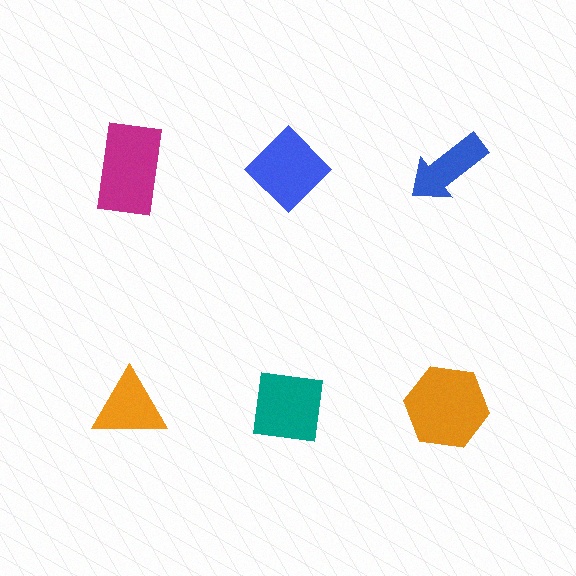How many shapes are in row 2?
3 shapes.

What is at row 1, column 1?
A magenta rectangle.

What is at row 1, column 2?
A blue diamond.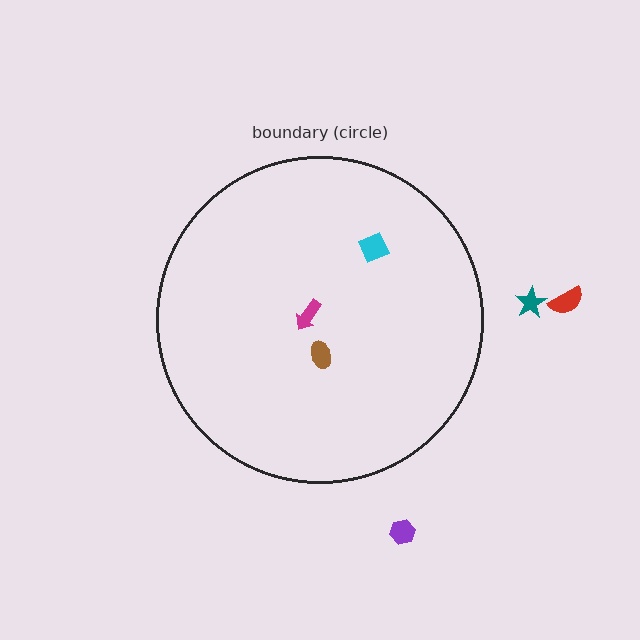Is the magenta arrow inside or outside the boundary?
Inside.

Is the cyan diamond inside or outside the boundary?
Inside.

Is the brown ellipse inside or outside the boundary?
Inside.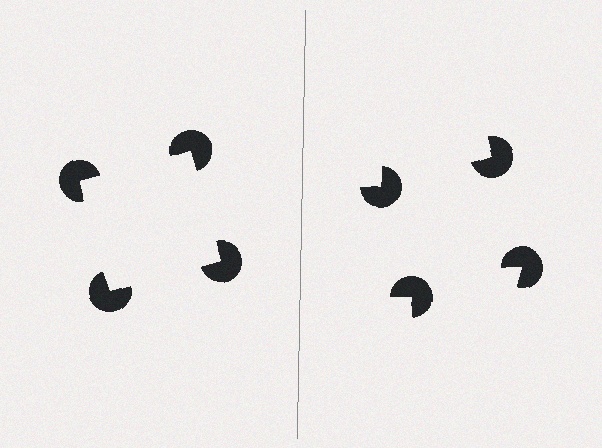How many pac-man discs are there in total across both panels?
8 — 4 on each side.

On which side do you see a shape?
An illusory square appears on the left side. On the right side the wedge cuts are rotated, so no coherent shape forms.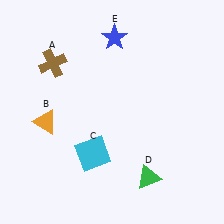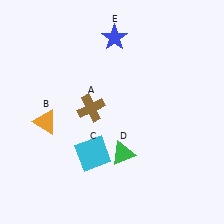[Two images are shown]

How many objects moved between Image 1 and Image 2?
2 objects moved between the two images.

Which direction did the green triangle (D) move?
The green triangle (D) moved left.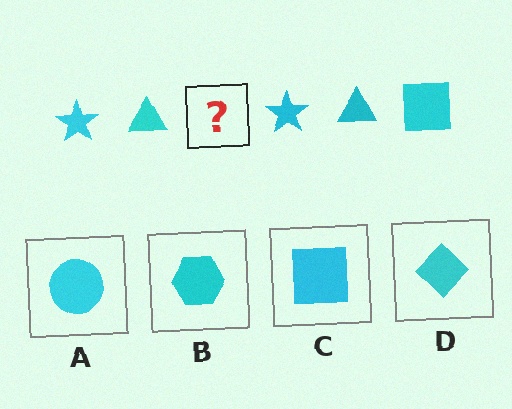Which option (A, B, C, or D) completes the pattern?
C.